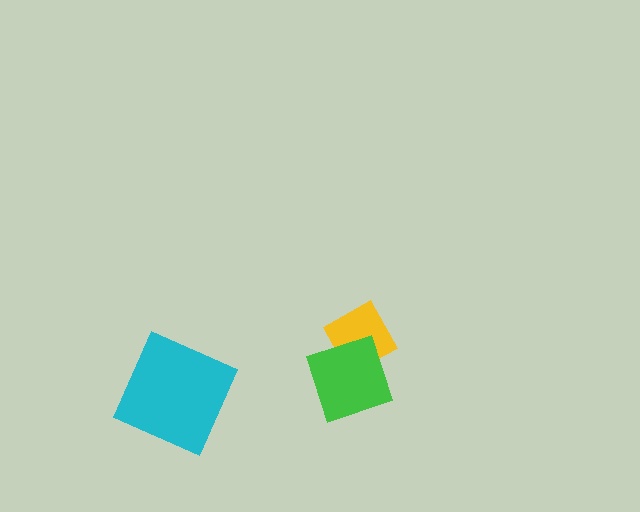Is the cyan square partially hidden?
No, no other shape covers it.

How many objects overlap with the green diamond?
1 object overlaps with the green diamond.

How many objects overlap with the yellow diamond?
1 object overlaps with the yellow diamond.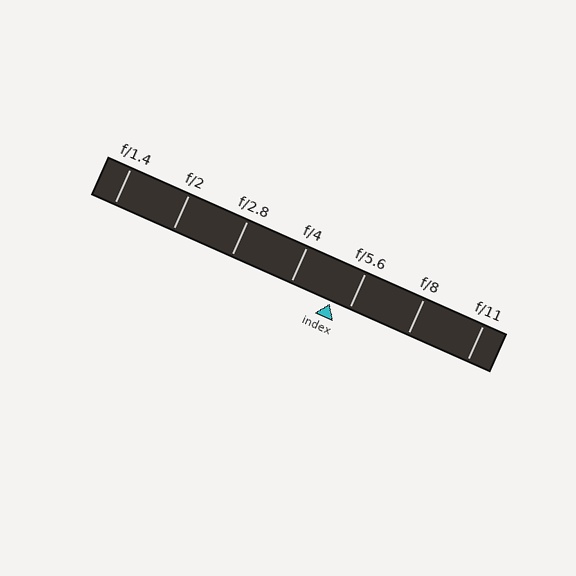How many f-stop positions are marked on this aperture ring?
There are 7 f-stop positions marked.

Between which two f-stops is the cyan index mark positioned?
The index mark is between f/4 and f/5.6.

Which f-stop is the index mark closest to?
The index mark is closest to f/5.6.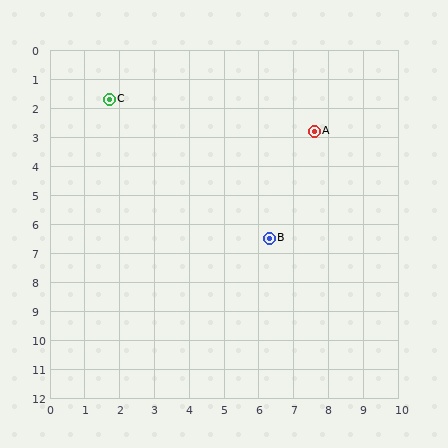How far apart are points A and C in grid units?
Points A and C are about 6.0 grid units apart.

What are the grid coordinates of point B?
Point B is at approximately (6.3, 6.5).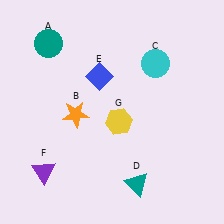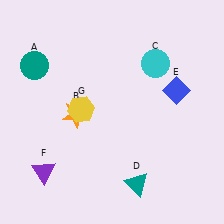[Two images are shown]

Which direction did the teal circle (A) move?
The teal circle (A) moved down.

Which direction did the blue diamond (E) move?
The blue diamond (E) moved right.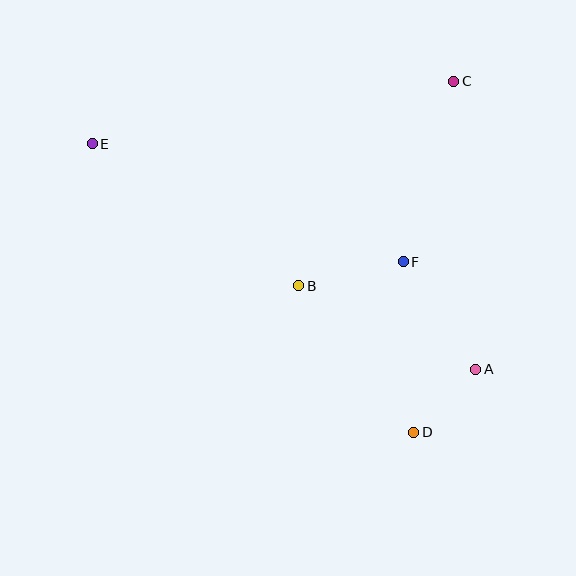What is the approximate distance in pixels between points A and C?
The distance between A and C is approximately 289 pixels.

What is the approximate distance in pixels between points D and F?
The distance between D and F is approximately 171 pixels.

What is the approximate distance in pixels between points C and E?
The distance between C and E is approximately 367 pixels.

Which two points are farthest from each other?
Points A and E are farthest from each other.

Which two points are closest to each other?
Points A and D are closest to each other.